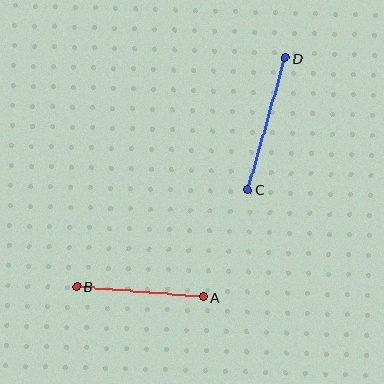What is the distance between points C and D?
The distance is approximately 137 pixels.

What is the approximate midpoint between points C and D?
The midpoint is at approximately (266, 124) pixels.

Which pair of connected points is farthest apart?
Points C and D are farthest apart.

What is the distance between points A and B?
The distance is approximately 127 pixels.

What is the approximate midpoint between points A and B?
The midpoint is at approximately (140, 292) pixels.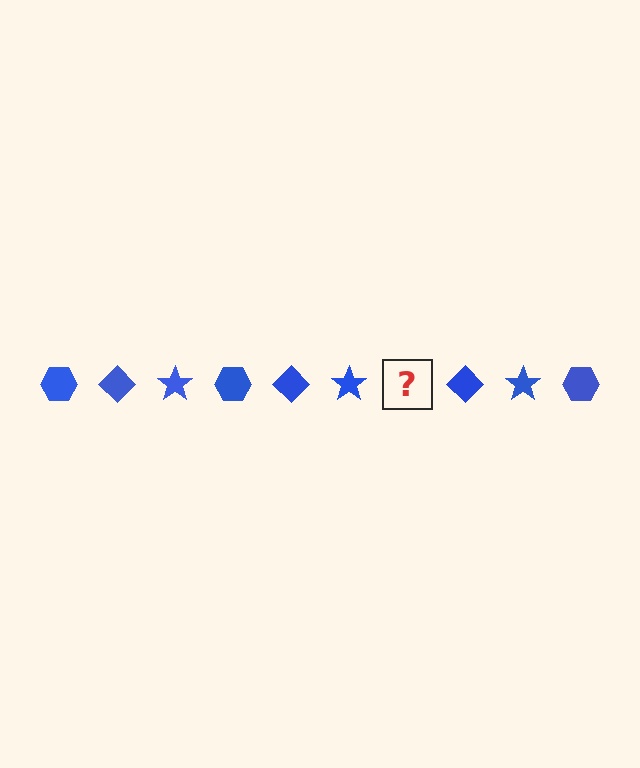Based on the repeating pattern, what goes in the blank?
The blank should be a blue hexagon.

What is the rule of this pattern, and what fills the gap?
The rule is that the pattern cycles through hexagon, diamond, star shapes in blue. The gap should be filled with a blue hexagon.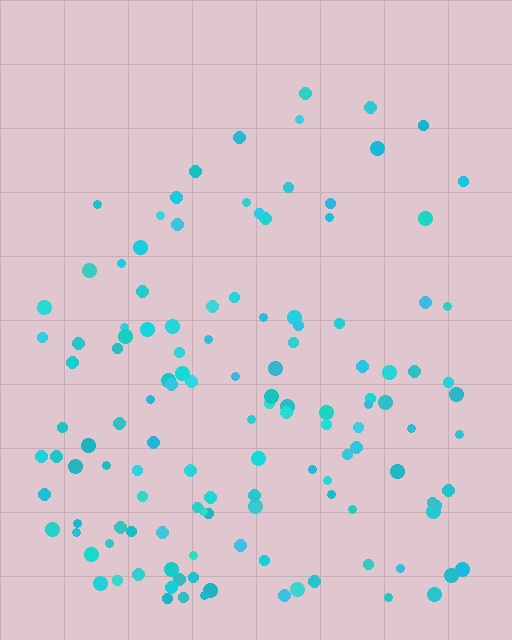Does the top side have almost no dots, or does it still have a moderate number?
Still a moderate number, just noticeably fewer than the bottom.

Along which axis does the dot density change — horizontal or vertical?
Vertical.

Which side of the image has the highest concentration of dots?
The bottom.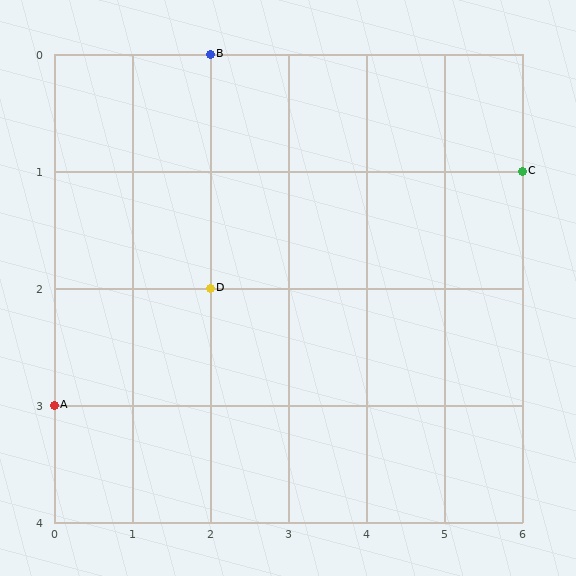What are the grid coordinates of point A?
Point A is at grid coordinates (0, 3).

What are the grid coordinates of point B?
Point B is at grid coordinates (2, 0).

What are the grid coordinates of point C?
Point C is at grid coordinates (6, 1).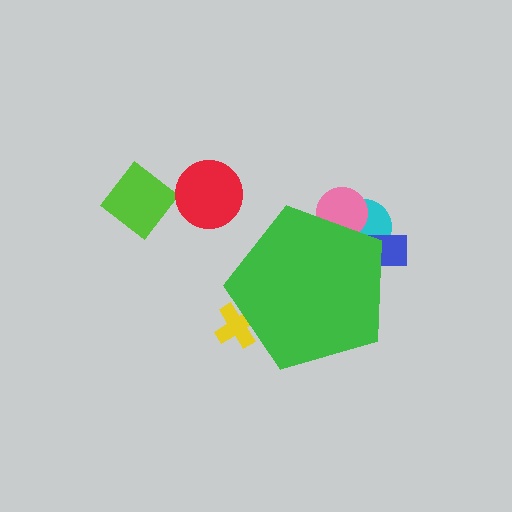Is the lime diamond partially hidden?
No, the lime diamond is fully visible.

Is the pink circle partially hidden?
Yes, the pink circle is partially hidden behind the green pentagon.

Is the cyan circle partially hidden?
Yes, the cyan circle is partially hidden behind the green pentagon.